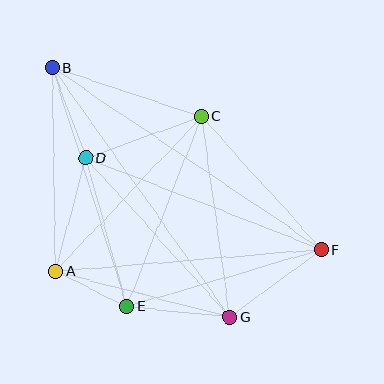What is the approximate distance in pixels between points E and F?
The distance between E and F is approximately 203 pixels.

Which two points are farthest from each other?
Points B and F are farthest from each other.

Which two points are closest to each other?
Points A and E are closest to each other.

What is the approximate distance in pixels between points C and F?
The distance between C and F is approximately 179 pixels.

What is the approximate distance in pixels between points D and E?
The distance between D and E is approximately 154 pixels.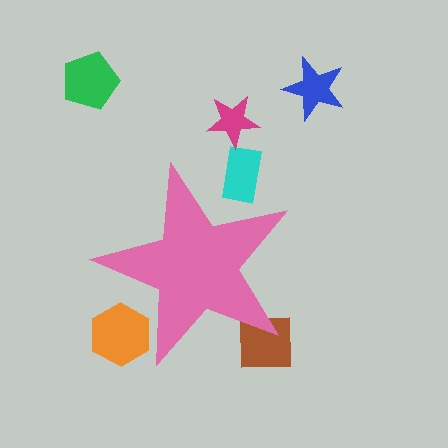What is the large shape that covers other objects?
A pink star.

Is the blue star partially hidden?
No, the blue star is fully visible.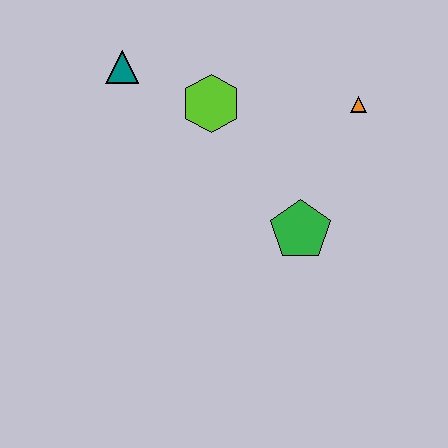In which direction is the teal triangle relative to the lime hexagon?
The teal triangle is to the left of the lime hexagon.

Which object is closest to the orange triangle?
The green pentagon is closest to the orange triangle.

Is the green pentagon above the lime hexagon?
No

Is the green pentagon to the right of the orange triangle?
No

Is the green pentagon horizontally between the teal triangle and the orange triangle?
Yes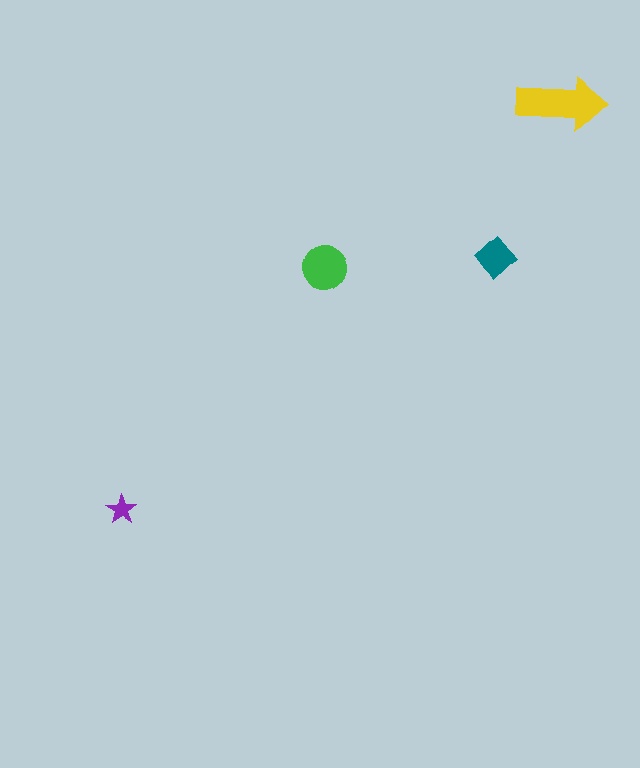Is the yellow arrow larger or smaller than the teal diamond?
Larger.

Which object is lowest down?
The purple star is bottommost.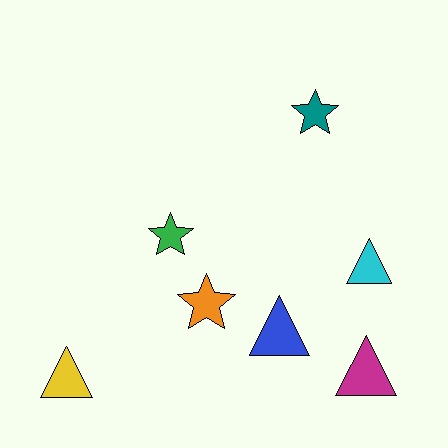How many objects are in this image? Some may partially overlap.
There are 7 objects.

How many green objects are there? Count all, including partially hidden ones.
There is 1 green object.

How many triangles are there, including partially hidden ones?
There are 4 triangles.